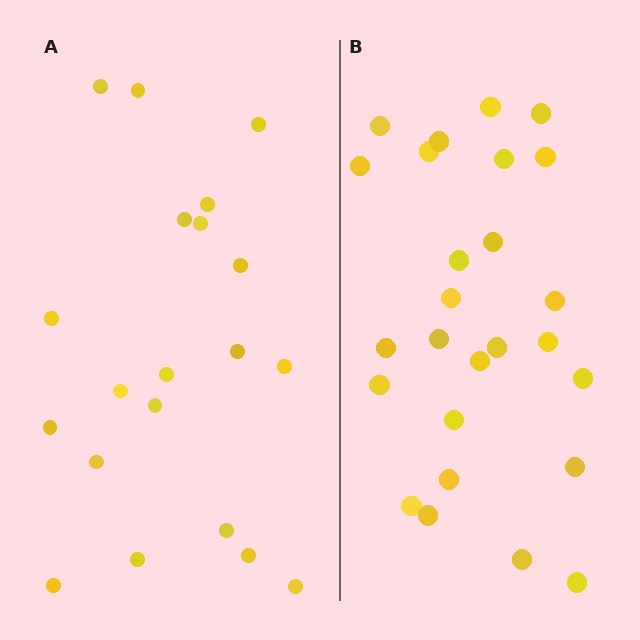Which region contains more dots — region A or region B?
Region B (the right region) has more dots.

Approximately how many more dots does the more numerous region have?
Region B has about 6 more dots than region A.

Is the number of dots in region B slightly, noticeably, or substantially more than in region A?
Region B has noticeably more, but not dramatically so. The ratio is roughly 1.3 to 1.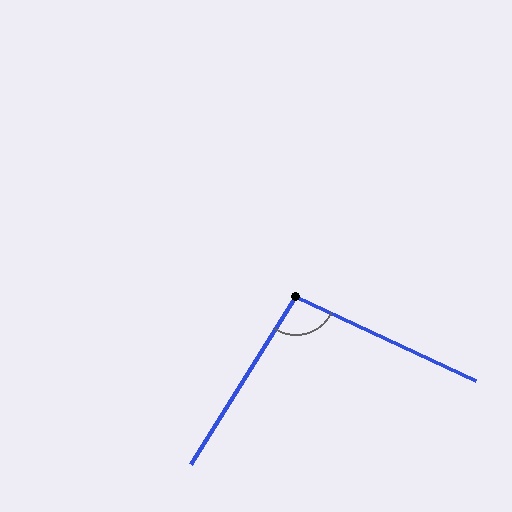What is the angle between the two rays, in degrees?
Approximately 97 degrees.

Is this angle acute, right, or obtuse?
It is obtuse.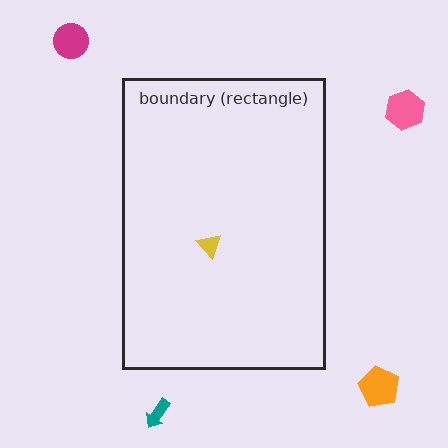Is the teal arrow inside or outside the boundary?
Outside.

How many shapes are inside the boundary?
1 inside, 4 outside.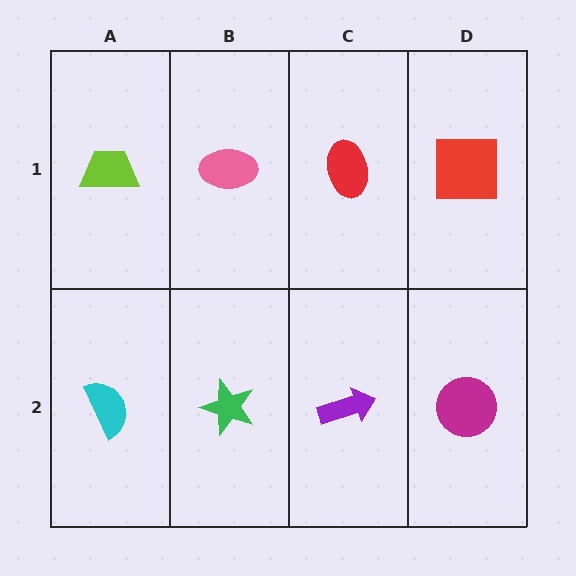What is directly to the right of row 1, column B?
A red ellipse.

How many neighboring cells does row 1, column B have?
3.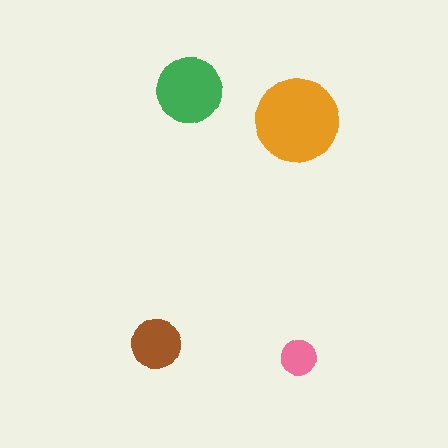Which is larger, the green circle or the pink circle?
The green one.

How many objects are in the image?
There are 4 objects in the image.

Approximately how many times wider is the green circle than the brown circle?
About 1.5 times wider.